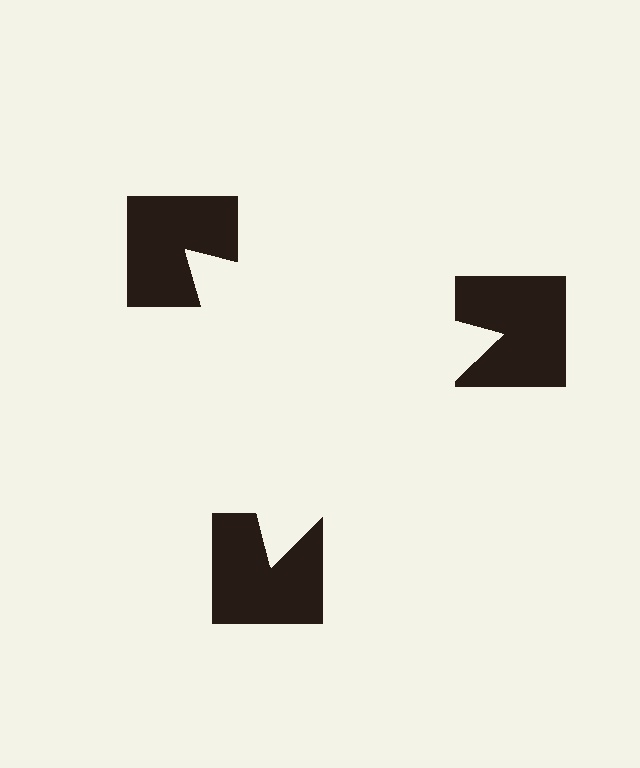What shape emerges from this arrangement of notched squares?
An illusory triangle — its edges are inferred from the aligned wedge cuts in the notched squares, not physically drawn.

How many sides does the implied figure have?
3 sides.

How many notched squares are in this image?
There are 3 — one at each vertex of the illusory triangle.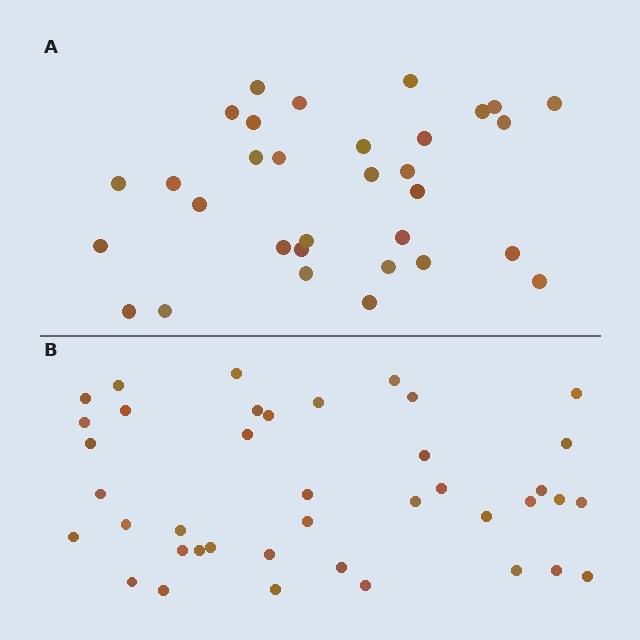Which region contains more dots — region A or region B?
Region B (the bottom region) has more dots.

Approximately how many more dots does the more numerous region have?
Region B has roughly 8 or so more dots than region A.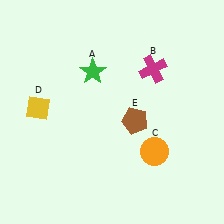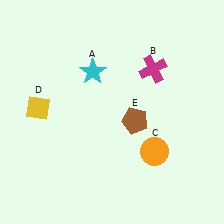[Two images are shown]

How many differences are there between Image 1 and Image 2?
There is 1 difference between the two images.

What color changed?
The star (A) changed from green in Image 1 to cyan in Image 2.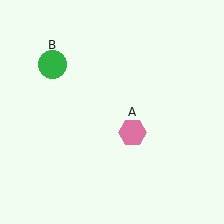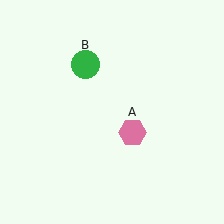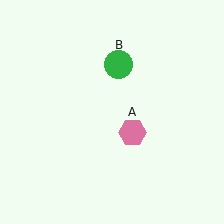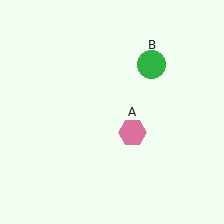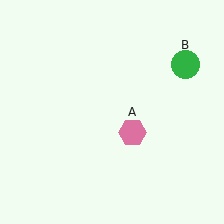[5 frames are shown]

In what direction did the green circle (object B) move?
The green circle (object B) moved right.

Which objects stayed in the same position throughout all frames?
Pink hexagon (object A) remained stationary.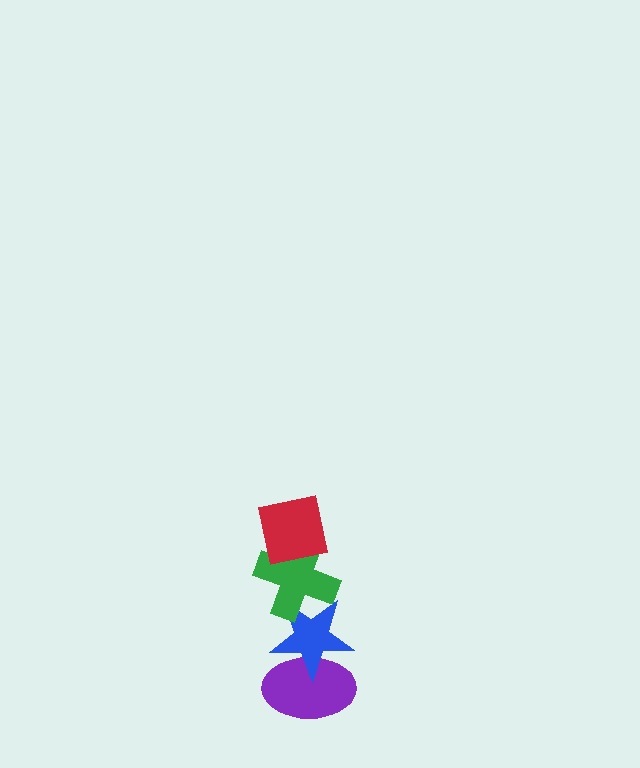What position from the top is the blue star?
The blue star is 3rd from the top.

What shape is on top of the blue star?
The green cross is on top of the blue star.